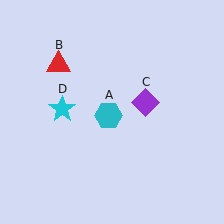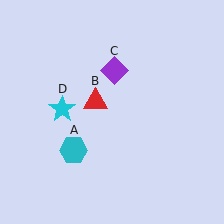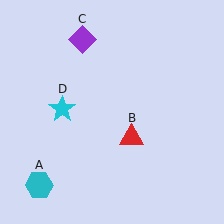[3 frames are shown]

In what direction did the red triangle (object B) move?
The red triangle (object B) moved down and to the right.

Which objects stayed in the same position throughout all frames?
Cyan star (object D) remained stationary.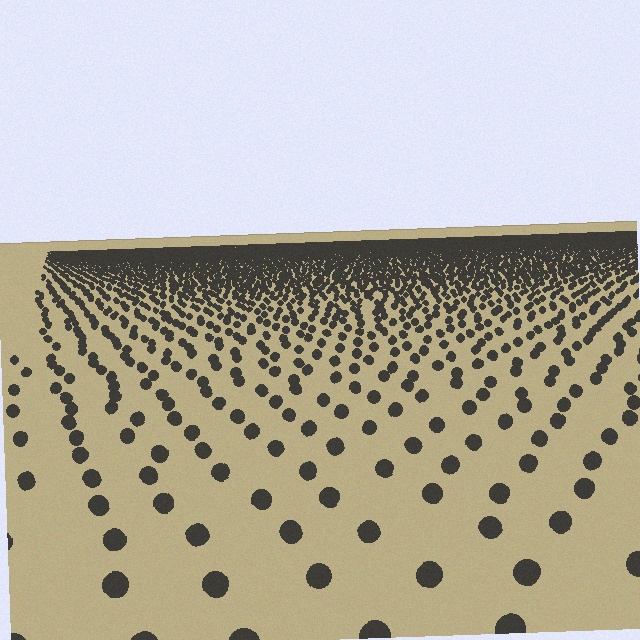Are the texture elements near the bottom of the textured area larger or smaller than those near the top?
Larger. Near the bottom, elements are closer to the viewer and appear at a bigger on-screen size.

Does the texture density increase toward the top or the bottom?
Density increases toward the top.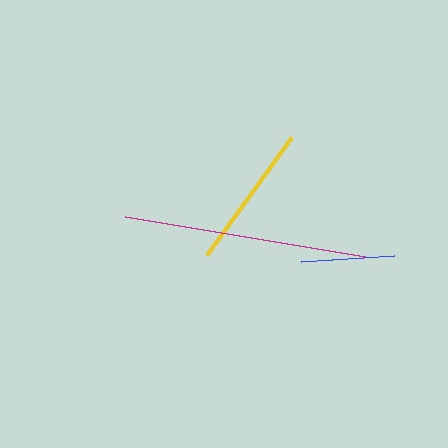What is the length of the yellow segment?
The yellow segment is approximately 145 pixels long.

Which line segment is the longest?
The magenta line is the longest at approximately 244 pixels.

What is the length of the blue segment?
The blue segment is approximately 93 pixels long.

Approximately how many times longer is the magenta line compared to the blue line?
The magenta line is approximately 2.6 times the length of the blue line.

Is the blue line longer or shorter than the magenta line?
The magenta line is longer than the blue line.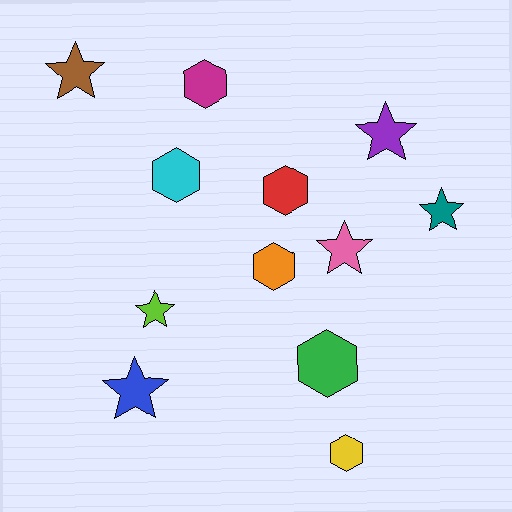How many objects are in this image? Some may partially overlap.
There are 12 objects.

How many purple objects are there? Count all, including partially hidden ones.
There is 1 purple object.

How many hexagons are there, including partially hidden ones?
There are 6 hexagons.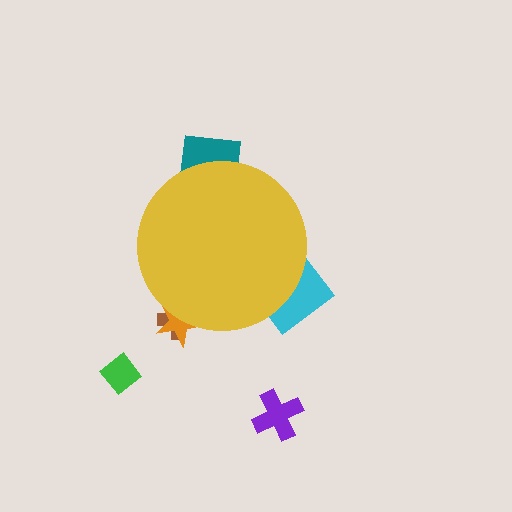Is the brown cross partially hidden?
Yes, the brown cross is partially hidden behind the yellow circle.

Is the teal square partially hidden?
Yes, the teal square is partially hidden behind the yellow circle.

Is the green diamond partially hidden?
No, the green diamond is fully visible.